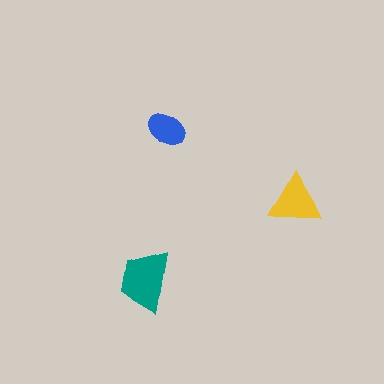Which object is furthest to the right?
The yellow triangle is rightmost.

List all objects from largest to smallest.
The teal trapezoid, the yellow triangle, the blue ellipse.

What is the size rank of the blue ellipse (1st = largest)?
3rd.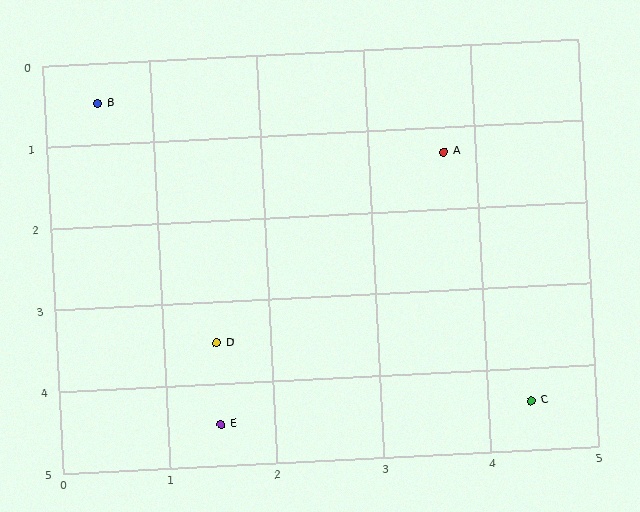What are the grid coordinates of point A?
Point A is at approximately (3.7, 1.3).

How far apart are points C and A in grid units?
Points C and A are about 3.2 grid units apart.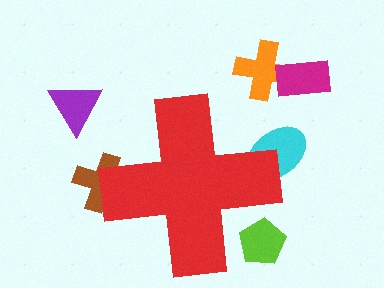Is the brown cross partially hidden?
Yes, the brown cross is partially hidden behind the red cross.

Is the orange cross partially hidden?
No, the orange cross is fully visible.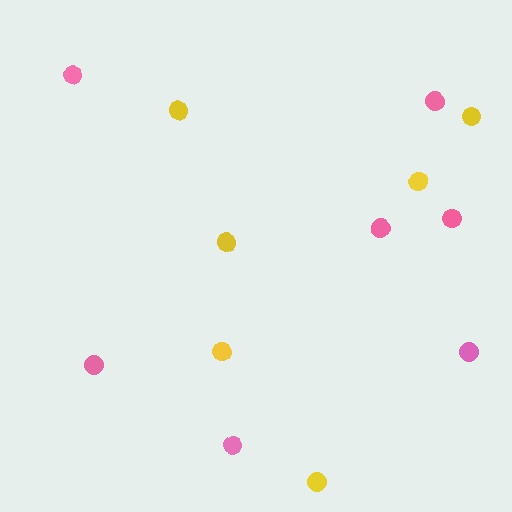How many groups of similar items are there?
There are 2 groups: one group of pink circles (7) and one group of yellow circles (6).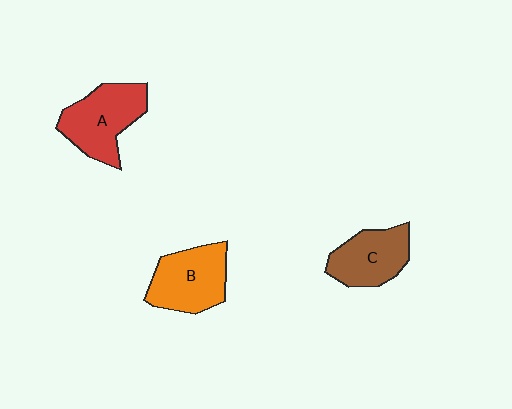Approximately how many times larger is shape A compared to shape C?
Approximately 1.2 times.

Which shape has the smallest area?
Shape C (brown).